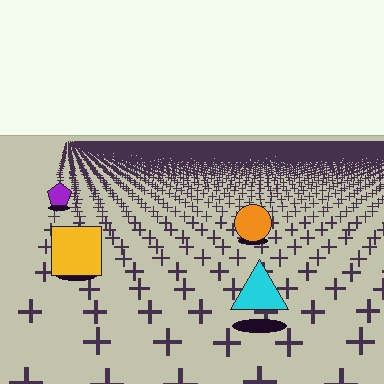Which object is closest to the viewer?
The cyan triangle is closest. The texture marks near it are larger and more spread out.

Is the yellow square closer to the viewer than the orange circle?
Yes. The yellow square is closer — you can tell from the texture gradient: the ground texture is coarser near it.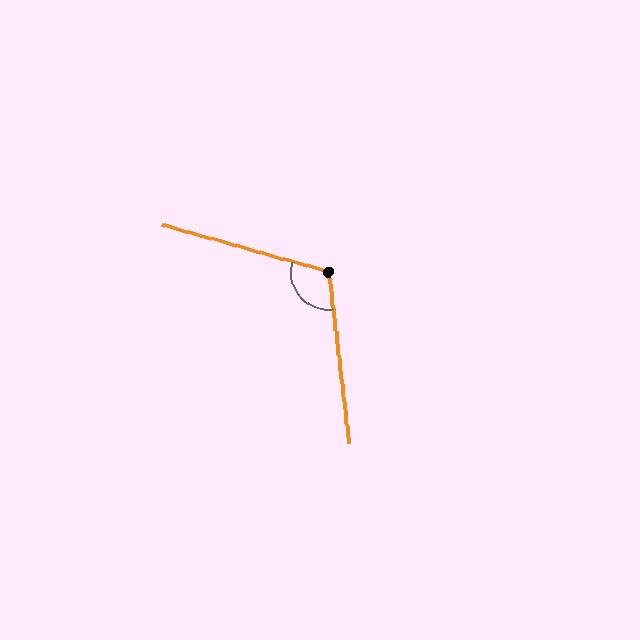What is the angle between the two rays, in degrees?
Approximately 113 degrees.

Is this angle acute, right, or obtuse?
It is obtuse.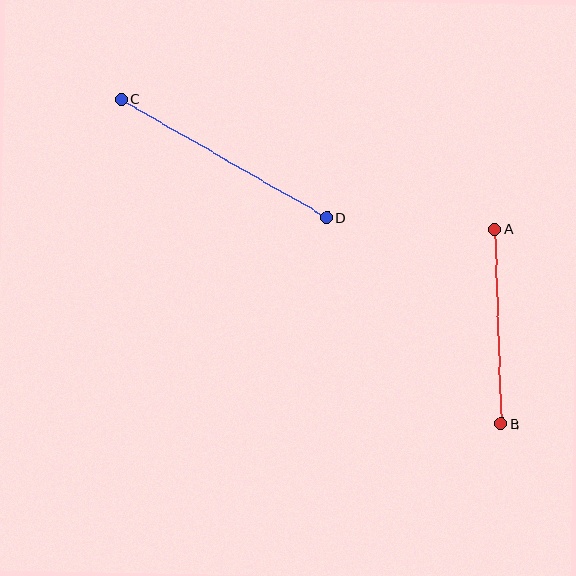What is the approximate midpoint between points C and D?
The midpoint is at approximately (224, 158) pixels.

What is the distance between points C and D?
The distance is approximately 238 pixels.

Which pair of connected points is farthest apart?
Points C and D are farthest apart.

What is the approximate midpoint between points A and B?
The midpoint is at approximately (498, 327) pixels.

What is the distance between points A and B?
The distance is approximately 195 pixels.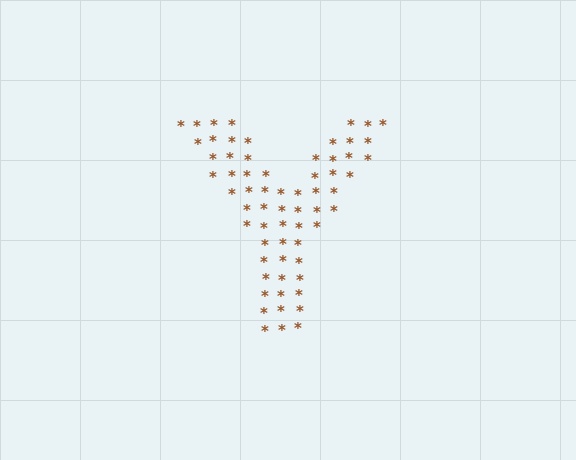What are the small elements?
The small elements are asterisks.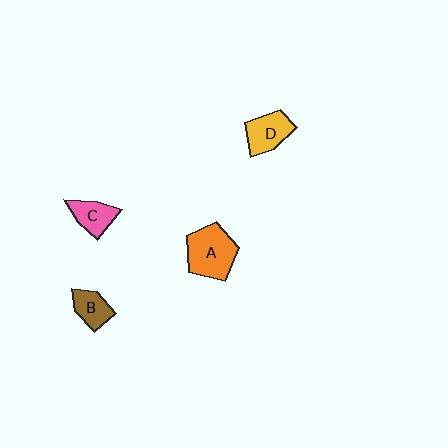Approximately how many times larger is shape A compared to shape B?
Approximately 1.9 times.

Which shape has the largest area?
Shape A (orange).